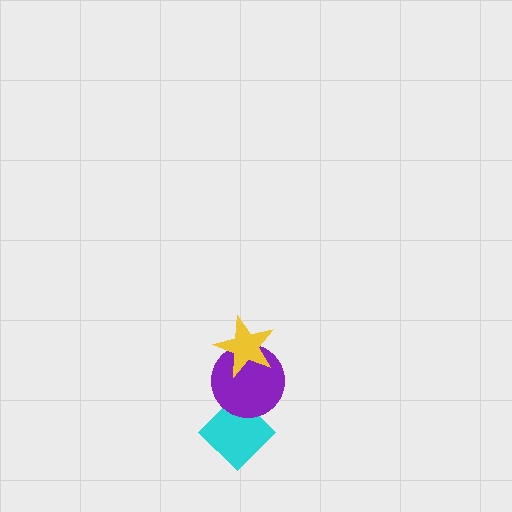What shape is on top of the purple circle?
The yellow star is on top of the purple circle.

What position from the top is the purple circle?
The purple circle is 2nd from the top.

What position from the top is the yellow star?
The yellow star is 1st from the top.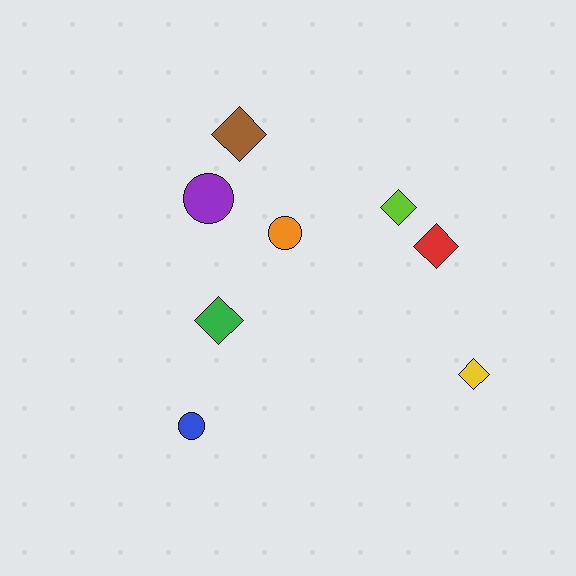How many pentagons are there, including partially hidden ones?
There are no pentagons.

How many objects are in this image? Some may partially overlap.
There are 8 objects.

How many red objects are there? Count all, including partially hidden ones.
There is 1 red object.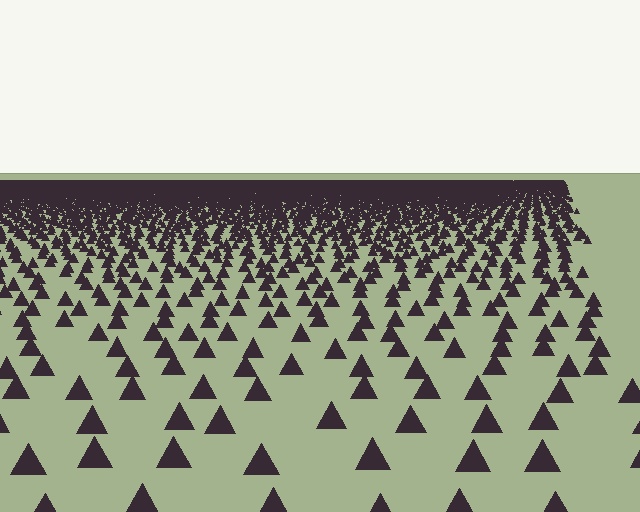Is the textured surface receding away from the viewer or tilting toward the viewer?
The surface is receding away from the viewer. Texture elements get smaller and denser toward the top.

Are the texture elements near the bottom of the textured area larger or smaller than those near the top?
Larger. Near the bottom, elements are closer to the viewer and appear at a bigger on-screen size.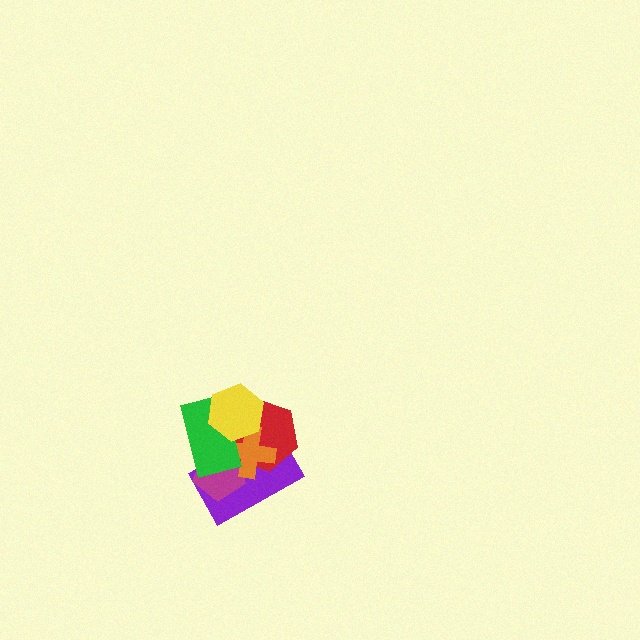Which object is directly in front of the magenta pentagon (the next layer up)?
The red hexagon is directly in front of the magenta pentagon.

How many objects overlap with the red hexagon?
5 objects overlap with the red hexagon.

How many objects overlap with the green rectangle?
5 objects overlap with the green rectangle.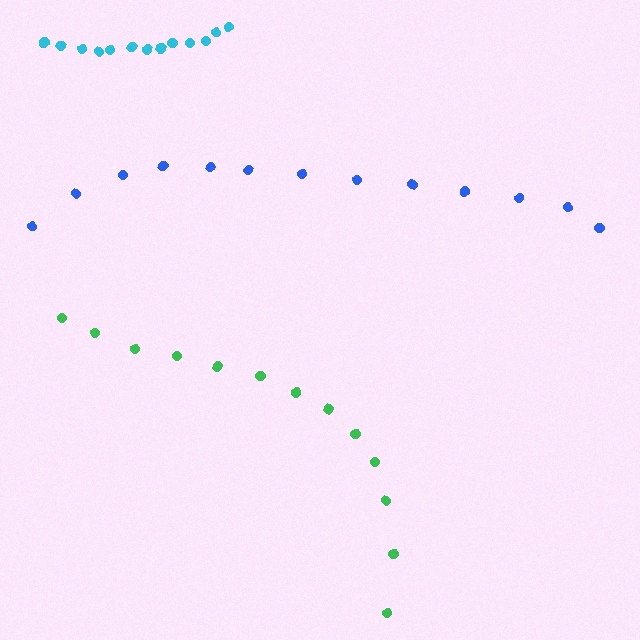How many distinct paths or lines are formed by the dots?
There are 3 distinct paths.